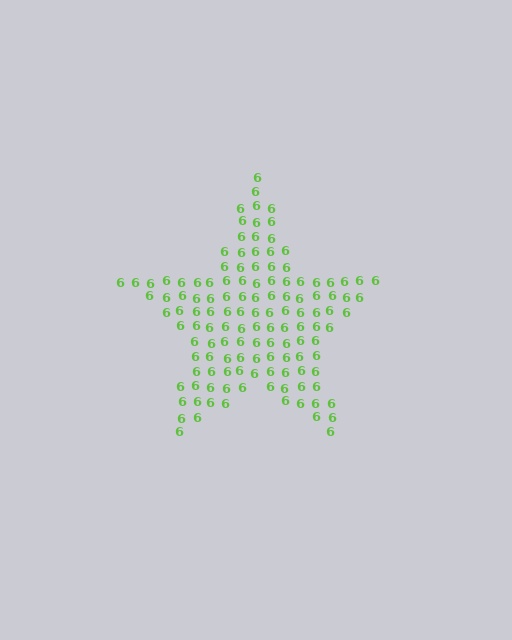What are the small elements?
The small elements are digit 6's.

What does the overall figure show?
The overall figure shows a star.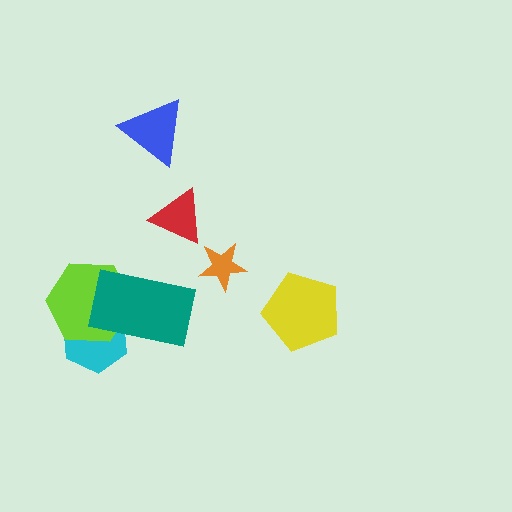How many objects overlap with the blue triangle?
0 objects overlap with the blue triangle.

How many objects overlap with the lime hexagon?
2 objects overlap with the lime hexagon.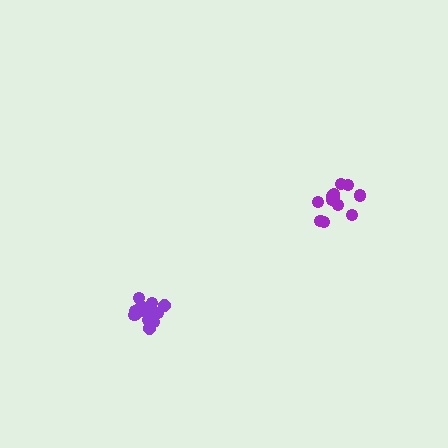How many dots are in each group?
Group 1: 13 dots, Group 2: 12 dots (25 total).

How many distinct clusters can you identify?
There are 2 distinct clusters.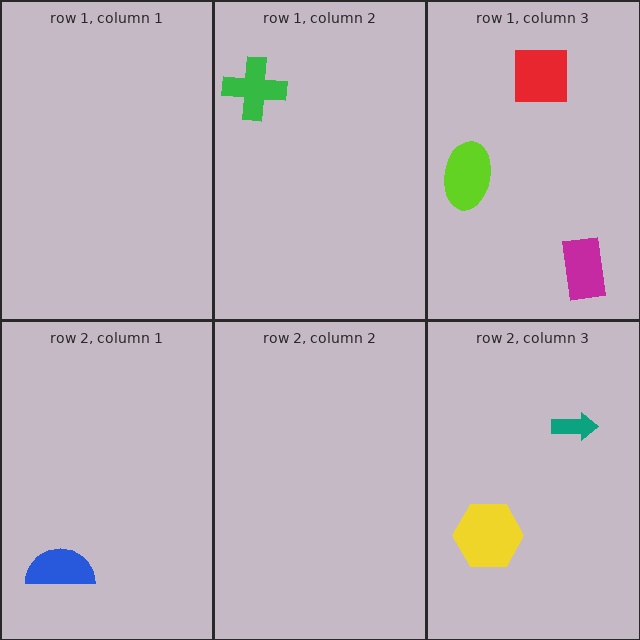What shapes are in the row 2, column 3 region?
The teal arrow, the yellow hexagon.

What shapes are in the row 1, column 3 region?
The red square, the lime ellipse, the magenta rectangle.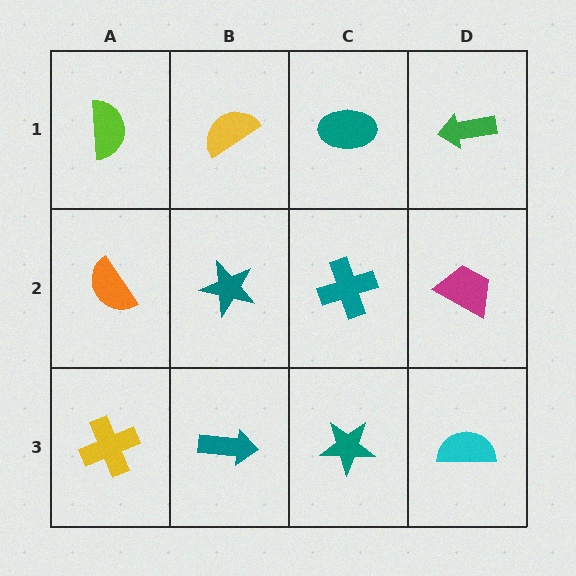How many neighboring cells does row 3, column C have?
3.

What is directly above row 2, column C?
A teal ellipse.